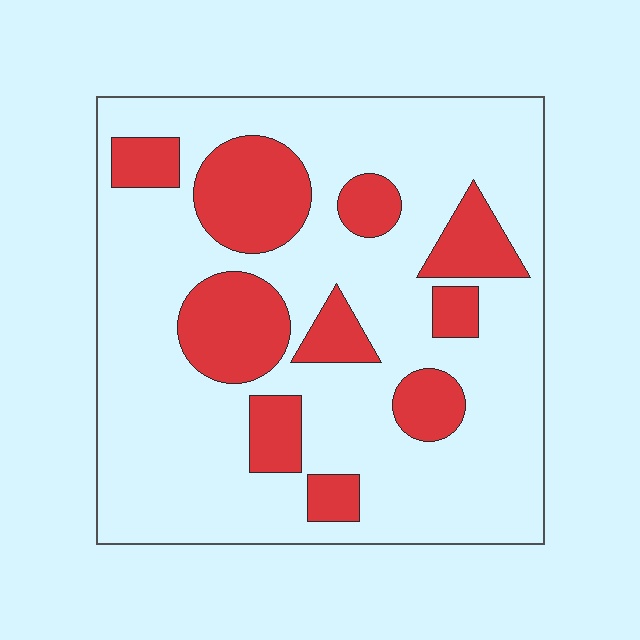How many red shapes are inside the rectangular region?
10.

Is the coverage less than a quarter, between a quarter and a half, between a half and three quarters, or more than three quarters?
Between a quarter and a half.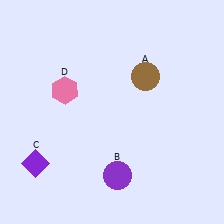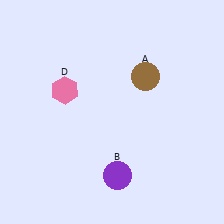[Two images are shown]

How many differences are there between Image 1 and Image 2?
There is 1 difference between the two images.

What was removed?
The purple diamond (C) was removed in Image 2.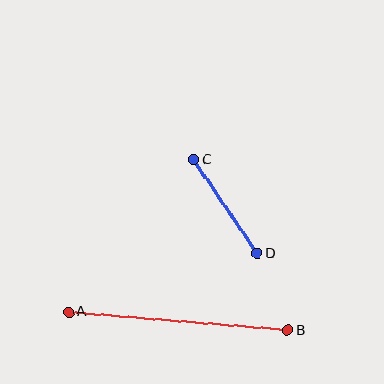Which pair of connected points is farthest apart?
Points A and B are farthest apart.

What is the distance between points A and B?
The distance is approximately 220 pixels.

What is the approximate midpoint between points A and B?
The midpoint is at approximately (178, 321) pixels.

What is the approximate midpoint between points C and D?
The midpoint is at approximately (225, 206) pixels.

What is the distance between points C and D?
The distance is approximately 113 pixels.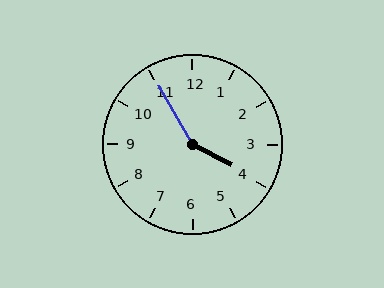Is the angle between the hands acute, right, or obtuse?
It is obtuse.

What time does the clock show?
3:55.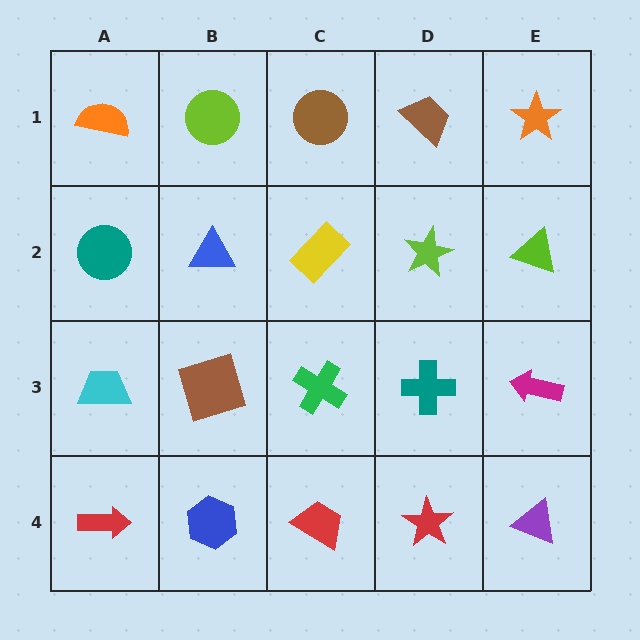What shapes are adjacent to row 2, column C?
A brown circle (row 1, column C), a green cross (row 3, column C), a blue triangle (row 2, column B), a lime star (row 2, column D).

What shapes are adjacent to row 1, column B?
A blue triangle (row 2, column B), an orange semicircle (row 1, column A), a brown circle (row 1, column C).